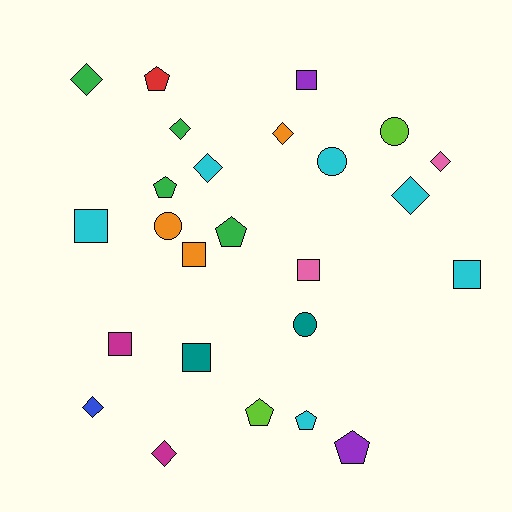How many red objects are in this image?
There is 1 red object.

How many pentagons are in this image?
There are 6 pentagons.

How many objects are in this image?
There are 25 objects.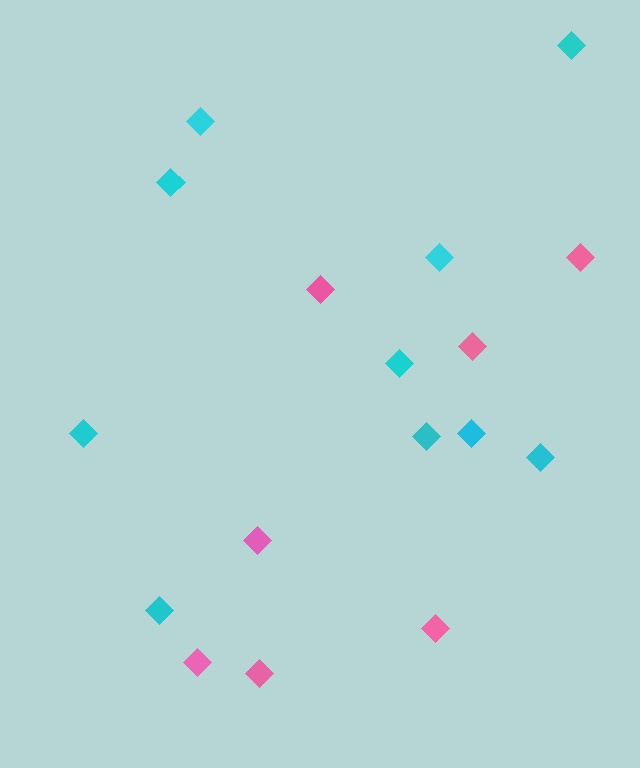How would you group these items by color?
There are 2 groups: one group of pink diamonds (7) and one group of cyan diamonds (10).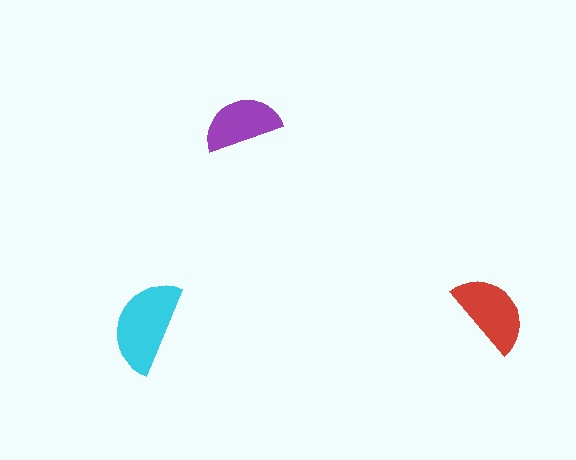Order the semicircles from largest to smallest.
the cyan one, the red one, the purple one.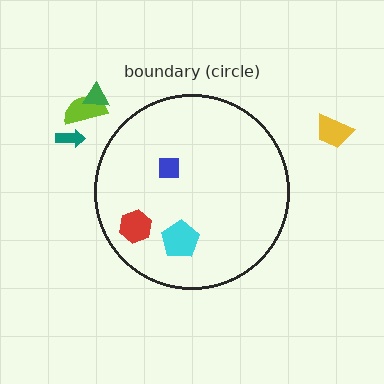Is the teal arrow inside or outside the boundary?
Outside.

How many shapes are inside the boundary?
3 inside, 4 outside.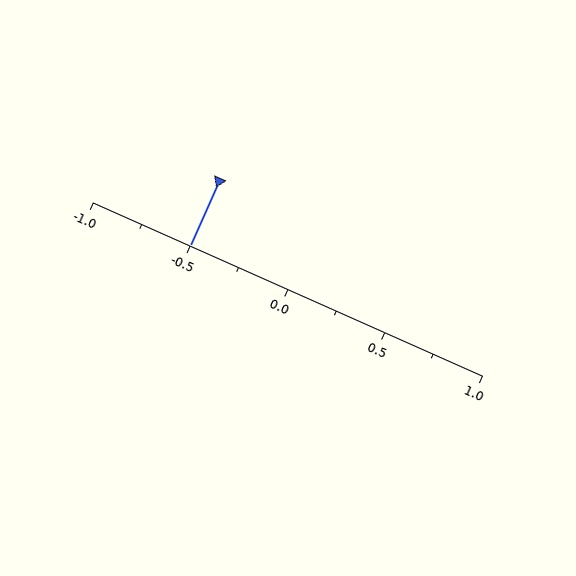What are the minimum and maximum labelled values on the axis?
The axis runs from -1.0 to 1.0.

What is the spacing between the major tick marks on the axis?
The major ticks are spaced 0.5 apart.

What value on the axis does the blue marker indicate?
The marker indicates approximately -0.5.